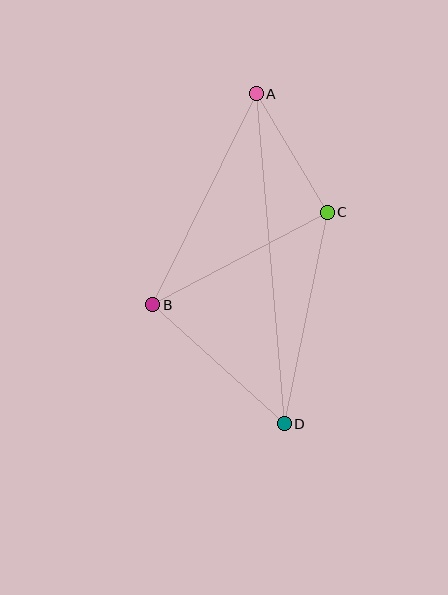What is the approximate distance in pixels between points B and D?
The distance between B and D is approximately 177 pixels.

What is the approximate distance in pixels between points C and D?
The distance between C and D is approximately 216 pixels.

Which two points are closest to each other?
Points A and C are closest to each other.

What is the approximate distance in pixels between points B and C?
The distance between B and C is approximately 197 pixels.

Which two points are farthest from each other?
Points A and D are farthest from each other.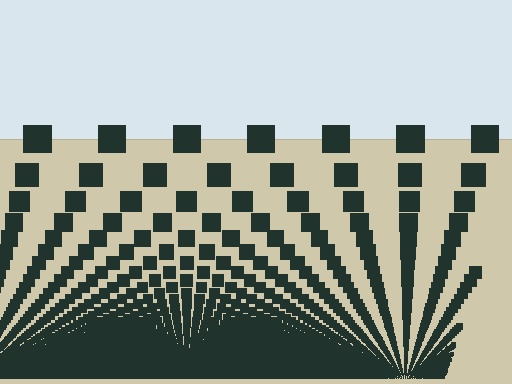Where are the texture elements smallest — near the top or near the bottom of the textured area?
Near the bottom.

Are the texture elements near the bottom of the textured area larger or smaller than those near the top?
Smaller. The gradient is inverted — elements near the bottom are smaller and denser.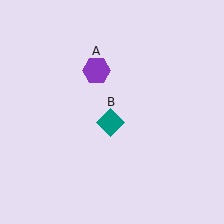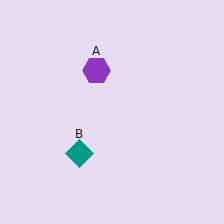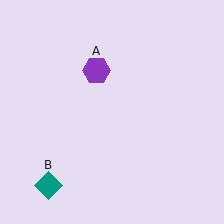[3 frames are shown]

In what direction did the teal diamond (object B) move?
The teal diamond (object B) moved down and to the left.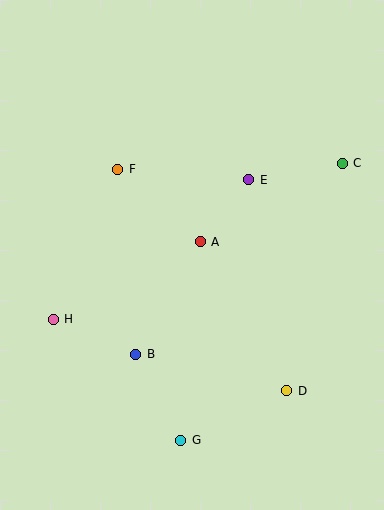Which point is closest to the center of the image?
Point A at (200, 242) is closest to the center.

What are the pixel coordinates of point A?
Point A is at (200, 242).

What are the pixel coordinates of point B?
Point B is at (136, 354).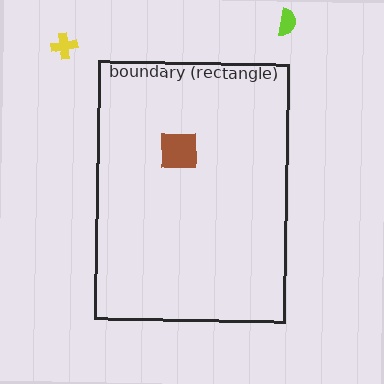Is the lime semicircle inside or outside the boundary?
Outside.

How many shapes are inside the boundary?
1 inside, 2 outside.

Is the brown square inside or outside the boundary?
Inside.